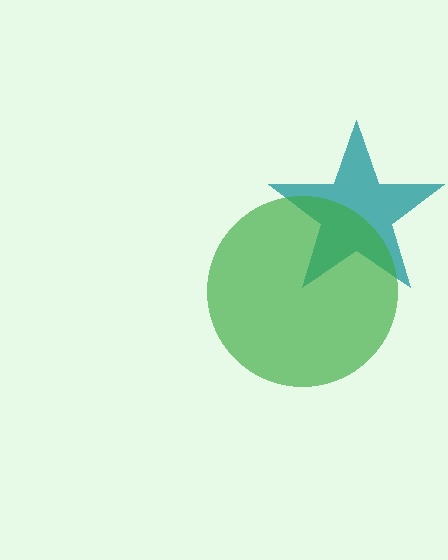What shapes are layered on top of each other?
The layered shapes are: a teal star, a green circle.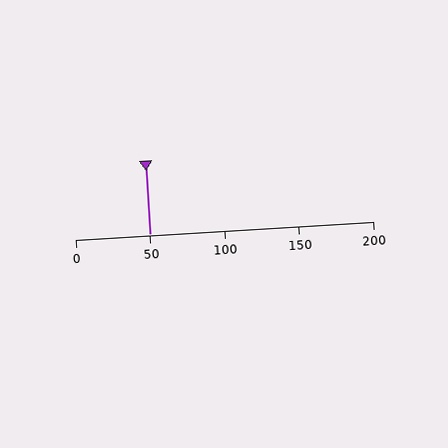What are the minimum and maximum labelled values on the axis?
The axis runs from 0 to 200.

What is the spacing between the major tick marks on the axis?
The major ticks are spaced 50 apart.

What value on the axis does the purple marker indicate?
The marker indicates approximately 50.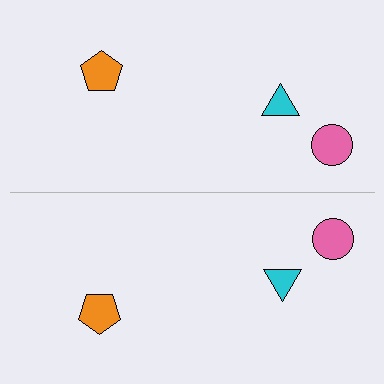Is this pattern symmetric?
Yes, this pattern has bilateral (reflection) symmetry.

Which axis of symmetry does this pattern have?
The pattern has a horizontal axis of symmetry running through the center of the image.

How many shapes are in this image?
There are 6 shapes in this image.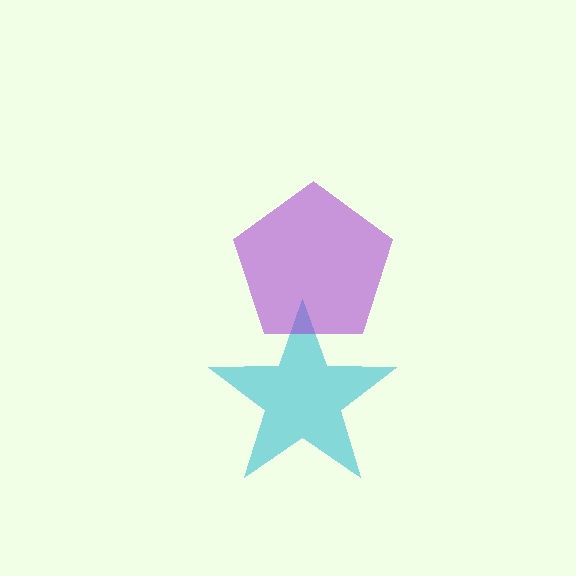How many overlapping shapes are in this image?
There are 2 overlapping shapes in the image.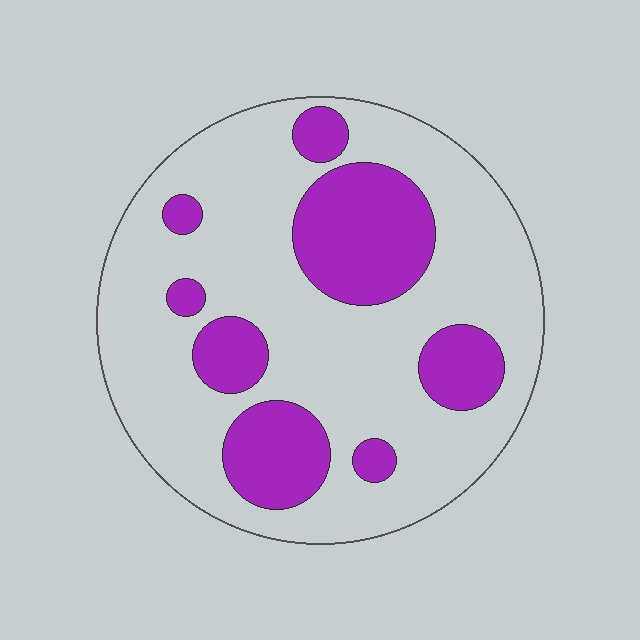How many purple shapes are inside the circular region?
8.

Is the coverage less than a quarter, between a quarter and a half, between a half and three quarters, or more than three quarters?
Between a quarter and a half.